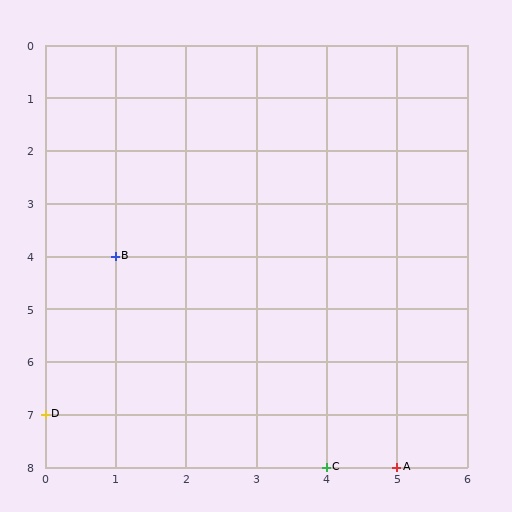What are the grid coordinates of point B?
Point B is at grid coordinates (1, 4).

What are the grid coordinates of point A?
Point A is at grid coordinates (5, 8).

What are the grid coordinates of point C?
Point C is at grid coordinates (4, 8).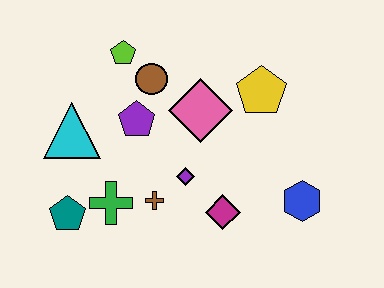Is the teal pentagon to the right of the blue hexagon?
No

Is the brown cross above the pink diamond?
No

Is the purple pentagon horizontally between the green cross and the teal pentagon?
No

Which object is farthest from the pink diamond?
The teal pentagon is farthest from the pink diamond.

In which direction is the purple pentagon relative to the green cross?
The purple pentagon is above the green cross.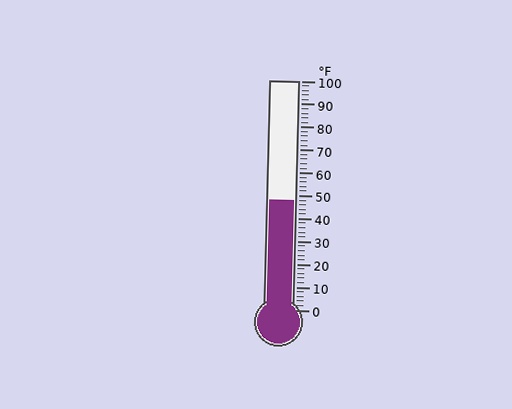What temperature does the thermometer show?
The thermometer shows approximately 48°F.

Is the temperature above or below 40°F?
The temperature is above 40°F.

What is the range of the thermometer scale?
The thermometer scale ranges from 0°F to 100°F.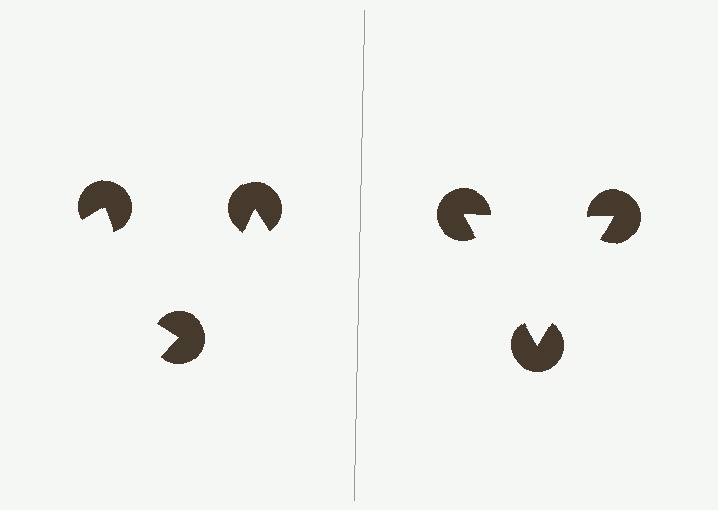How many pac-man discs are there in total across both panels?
6 — 3 on each side.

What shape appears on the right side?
An illusory triangle.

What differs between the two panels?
The pac-man discs are positioned identically on both sides; only the wedge orientations differ. On the right they align to a triangle; on the left they are misaligned.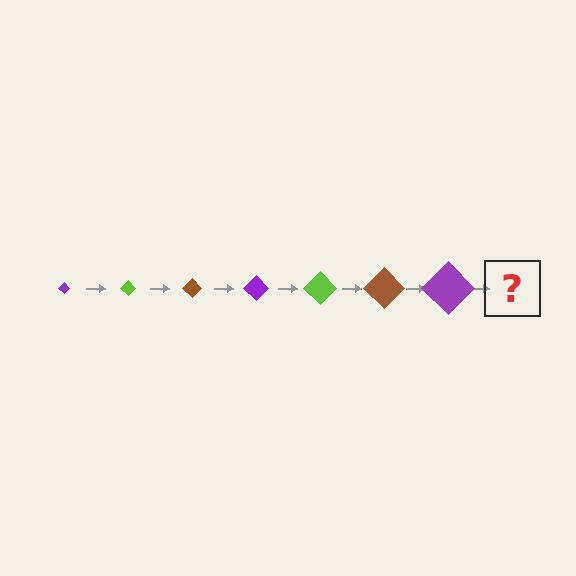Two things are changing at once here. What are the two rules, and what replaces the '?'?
The two rules are that the diamond grows larger each step and the color cycles through purple, lime, and brown. The '?' should be a lime diamond, larger than the previous one.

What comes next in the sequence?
The next element should be a lime diamond, larger than the previous one.